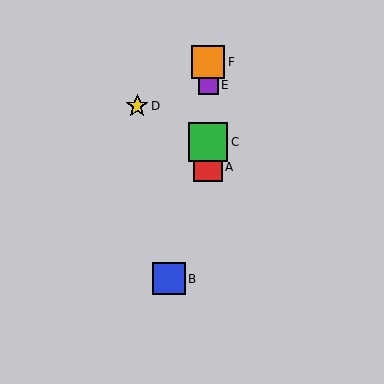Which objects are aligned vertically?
Objects A, C, E, F are aligned vertically.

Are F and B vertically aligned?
No, F is at x≈208 and B is at x≈169.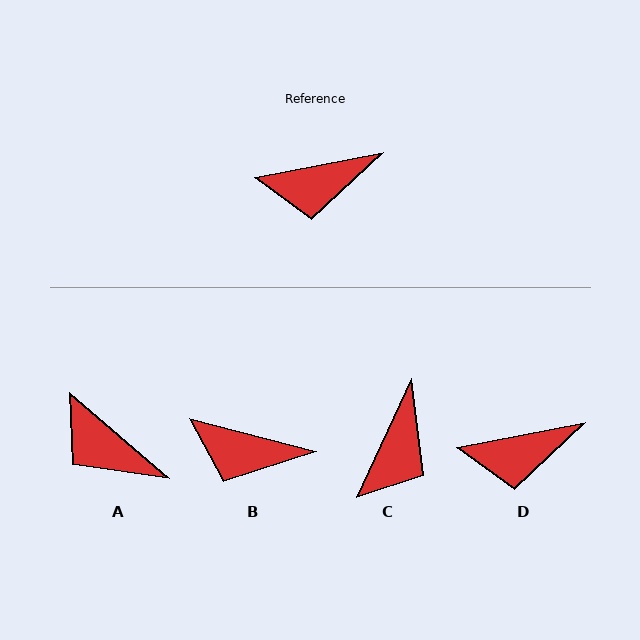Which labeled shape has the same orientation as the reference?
D.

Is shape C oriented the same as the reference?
No, it is off by about 54 degrees.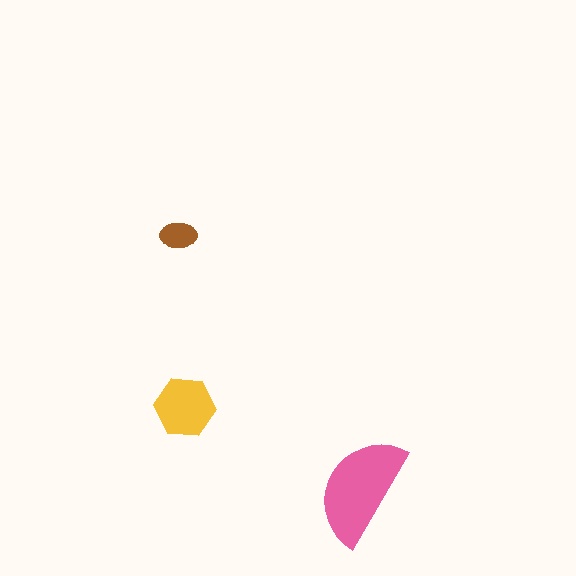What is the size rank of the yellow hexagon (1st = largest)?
2nd.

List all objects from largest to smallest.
The pink semicircle, the yellow hexagon, the brown ellipse.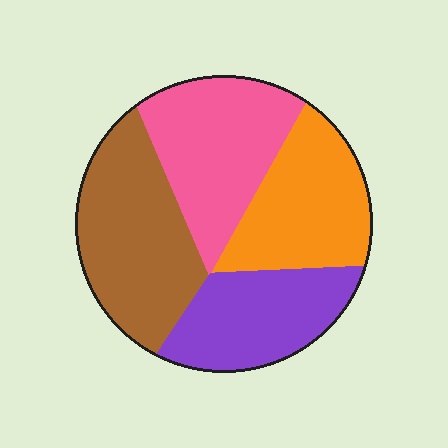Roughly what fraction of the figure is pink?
Pink takes up about one quarter (1/4) of the figure.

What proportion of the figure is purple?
Purple covers around 20% of the figure.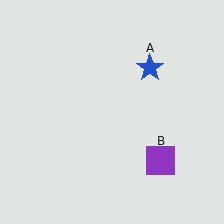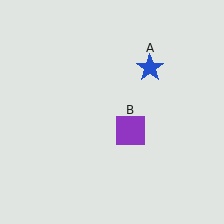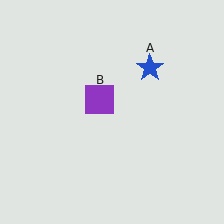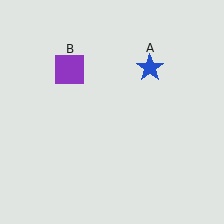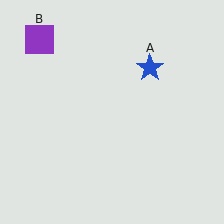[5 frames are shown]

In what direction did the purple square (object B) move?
The purple square (object B) moved up and to the left.